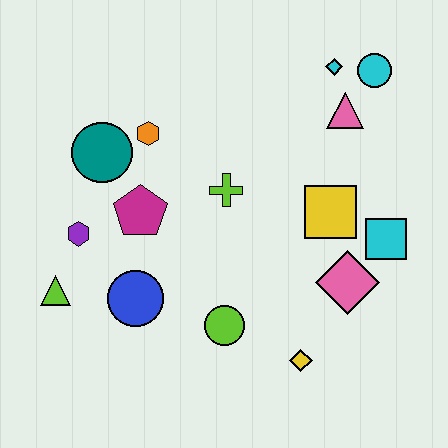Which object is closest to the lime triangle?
The purple hexagon is closest to the lime triangle.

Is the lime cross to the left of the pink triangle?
Yes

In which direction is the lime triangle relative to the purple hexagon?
The lime triangle is below the purple hexagon.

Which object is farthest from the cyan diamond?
The lime triangle is farthest from the cyan diamond.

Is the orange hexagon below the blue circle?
No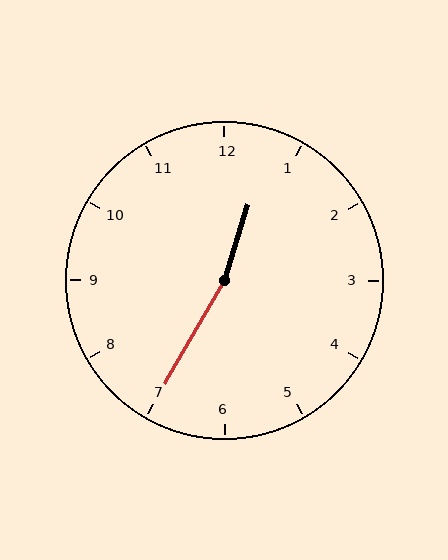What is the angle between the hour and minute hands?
Approximately 168 degrees.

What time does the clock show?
12:35.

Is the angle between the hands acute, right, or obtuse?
It is obtuse.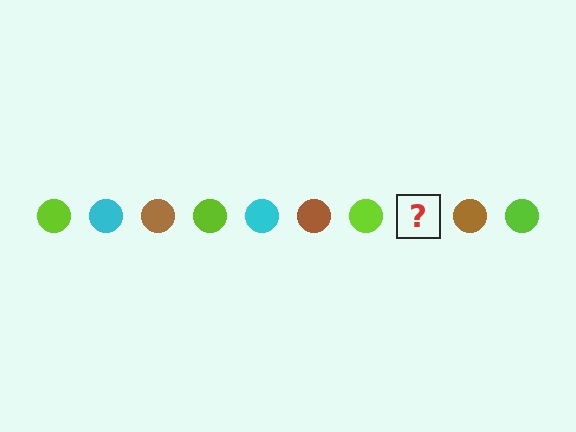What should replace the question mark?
The question mark should be replaced with a cyan circle.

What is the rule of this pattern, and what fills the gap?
The rule is that the pattern cycles through lime, cyan, brown circles. The gap should be filled with a cyan circle.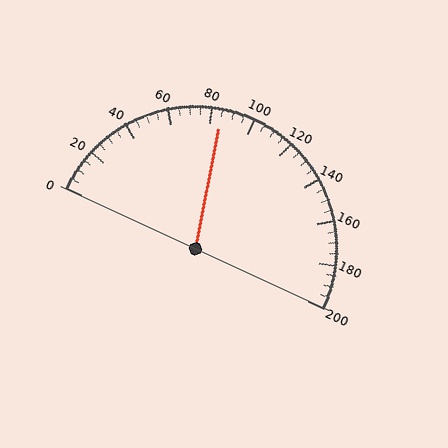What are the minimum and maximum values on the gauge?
The gauge ranges from 0 to 200.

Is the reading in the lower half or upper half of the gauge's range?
The reading is in the lower half of the range (0 to 200).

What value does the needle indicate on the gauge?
The needle indicates approximately 85.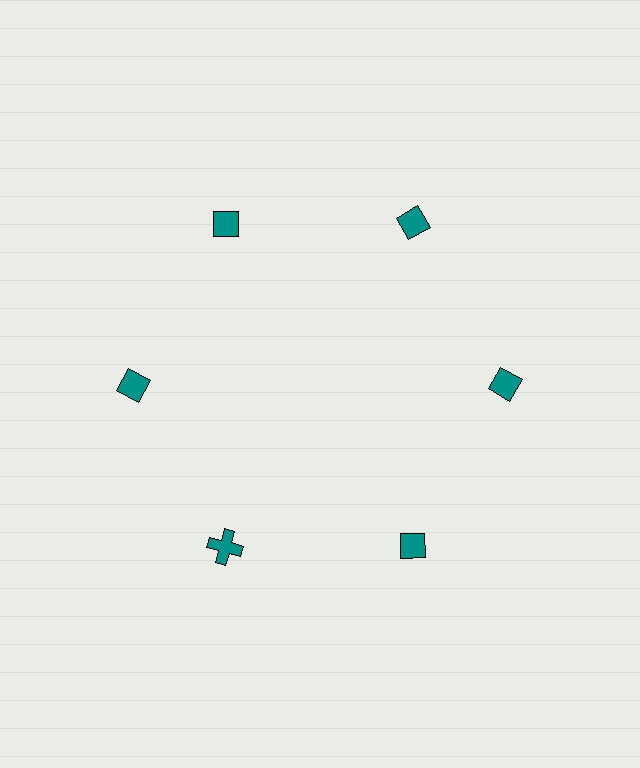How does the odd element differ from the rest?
It has a different shape: cross instead of diamond.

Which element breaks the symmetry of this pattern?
The teal cross at roughly the 7 o'clock position breaks the symmetry. All other shapes are teal diamonds.